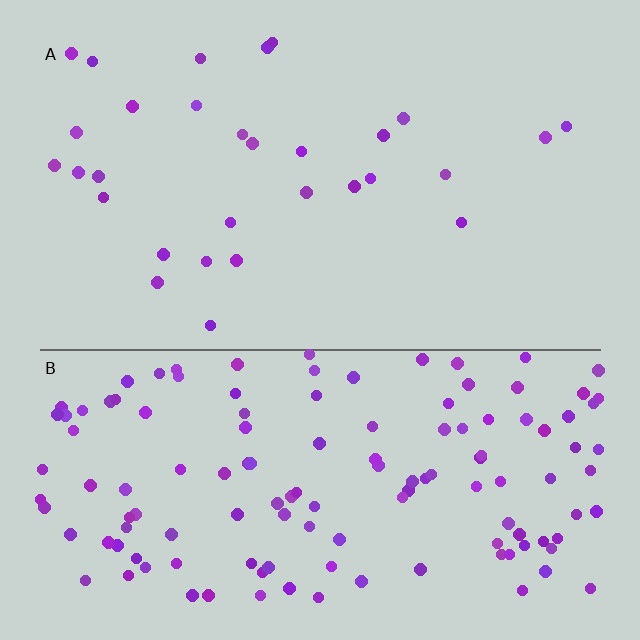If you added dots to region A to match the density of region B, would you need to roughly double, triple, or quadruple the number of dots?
Approximately quadruple.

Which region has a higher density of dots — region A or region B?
B (the bottom).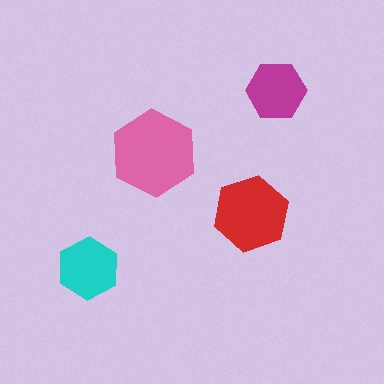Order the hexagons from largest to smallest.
the pink one, the red one, the cyan one, the magenta one.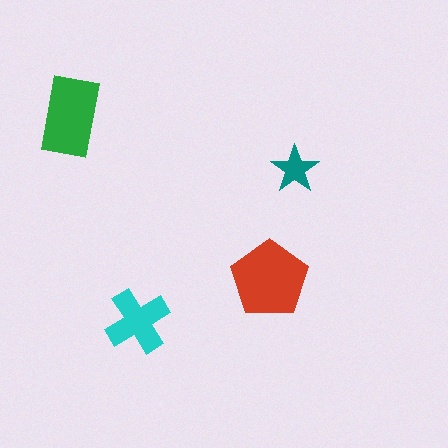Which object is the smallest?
The teal star.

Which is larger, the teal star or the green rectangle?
The green rectangle.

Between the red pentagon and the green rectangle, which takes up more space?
The red pentagon.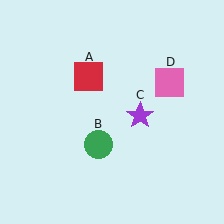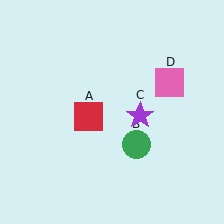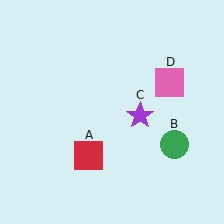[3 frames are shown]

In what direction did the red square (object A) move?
The red square (object A) moved down.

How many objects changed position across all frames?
2 objects changed position: red square (object A), green circle (object B).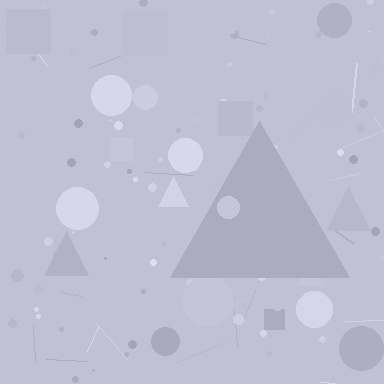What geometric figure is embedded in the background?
A triangle is embedded in the background.